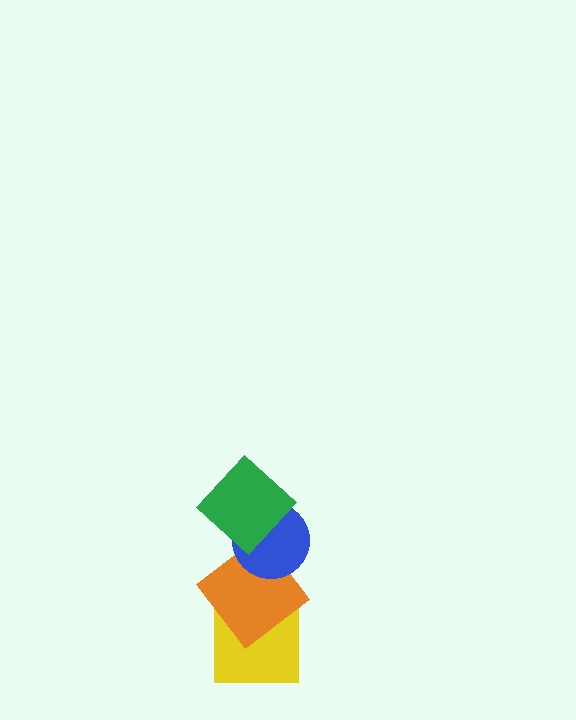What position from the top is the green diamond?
The green diamond is 1st from the top.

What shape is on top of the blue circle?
The green diamond is on top of the blue circle.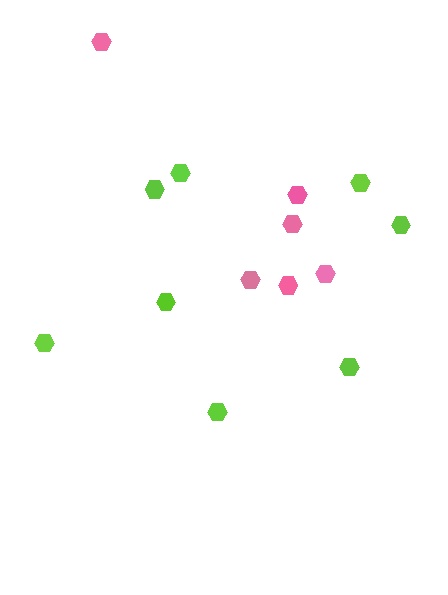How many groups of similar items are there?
There are 2 groups: one group of lime hexagons (8) and one group of pink hexagons (6).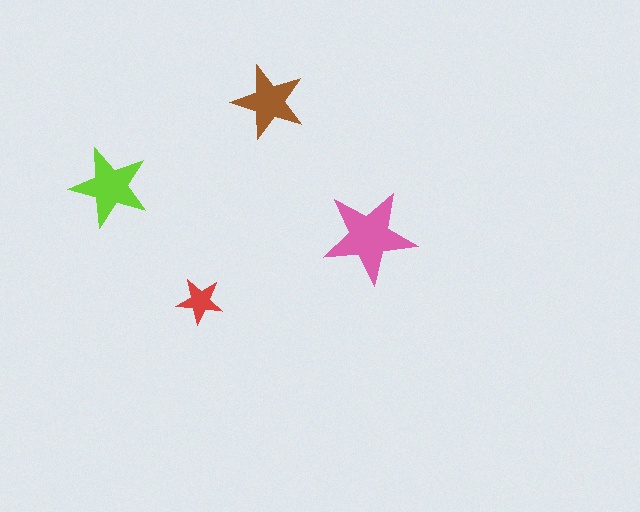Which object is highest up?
The brown star is topmost.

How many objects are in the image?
There are 4 objects in the image.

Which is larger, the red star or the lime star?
The lime one.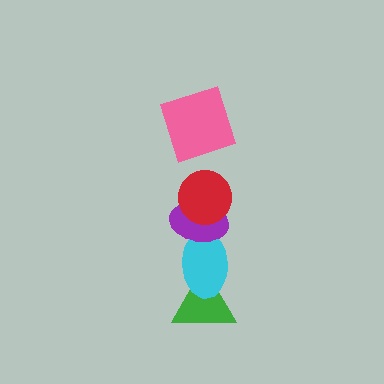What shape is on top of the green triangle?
The cyan ellipse is on top of the green triangle.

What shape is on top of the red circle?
The pink square is on top of the red circle.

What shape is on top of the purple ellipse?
The red circle is on top of the purple ellipse.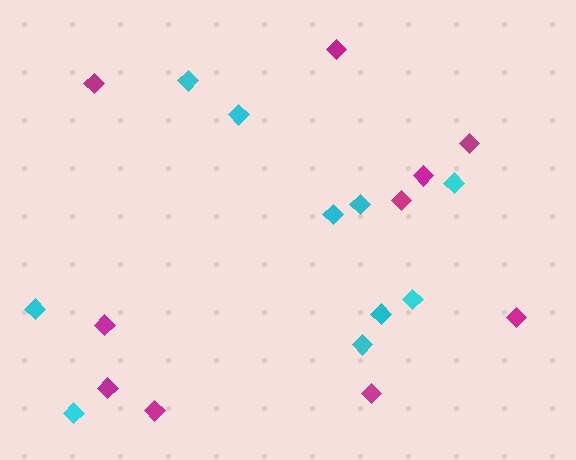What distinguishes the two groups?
There are 2 groups: one group of magenta diamonds (10) and one group of cyan diamonds (10).